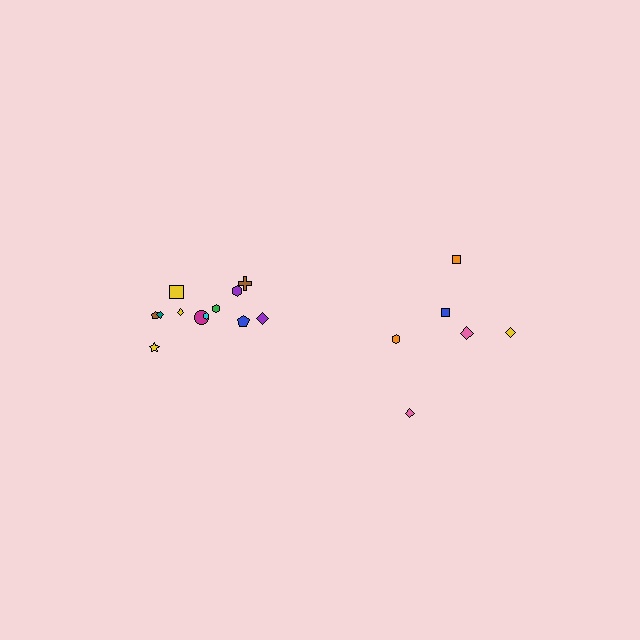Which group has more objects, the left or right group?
The left group.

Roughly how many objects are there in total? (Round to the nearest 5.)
Roughly 20 objects in total.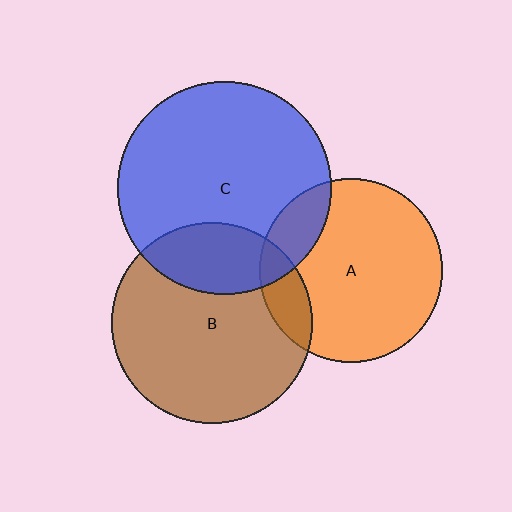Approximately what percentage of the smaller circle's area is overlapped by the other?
Approximately 25%.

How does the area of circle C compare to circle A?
Approximately 1.4 times.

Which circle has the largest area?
Circle C (blue).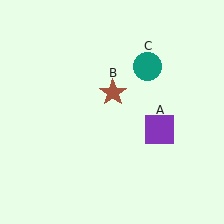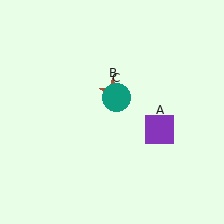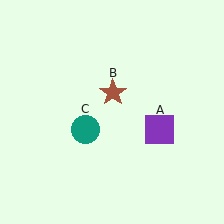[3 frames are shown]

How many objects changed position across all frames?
1 object changed position: teal circle (object C).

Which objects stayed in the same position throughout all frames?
Purple square (object A) and brown star (object B) remained stationary.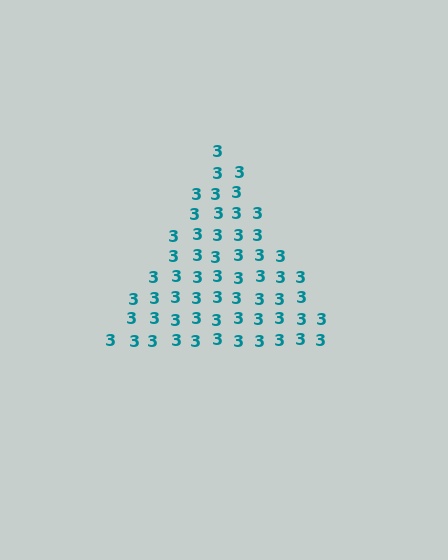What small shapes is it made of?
It is made of small digit 3's.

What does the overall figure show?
The overall figure shows a triangle.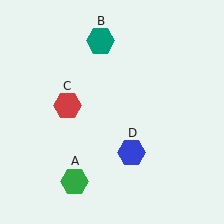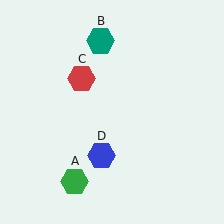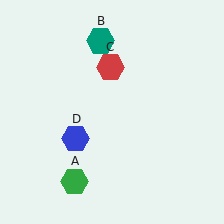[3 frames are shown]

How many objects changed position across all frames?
2 objects changed position: red hexagon (object C), blue hexagon (object D).